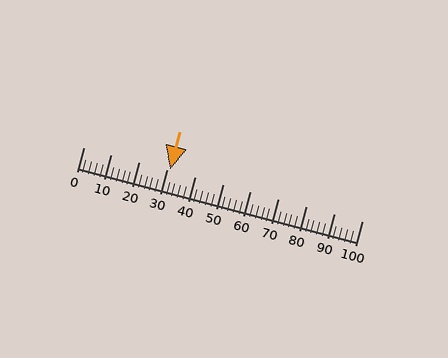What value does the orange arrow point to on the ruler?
The orange arrow points to approximately 31.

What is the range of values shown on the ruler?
The ruler shows values from 0 to 100.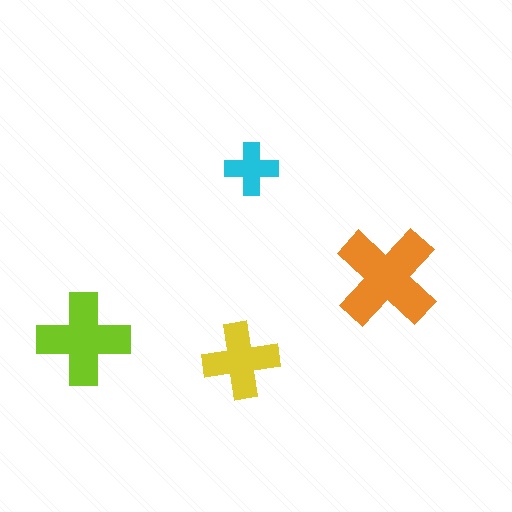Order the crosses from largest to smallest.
the orange one, the lime one, the yellow one, the cyan one.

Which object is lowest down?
The yellow cross is bottommost.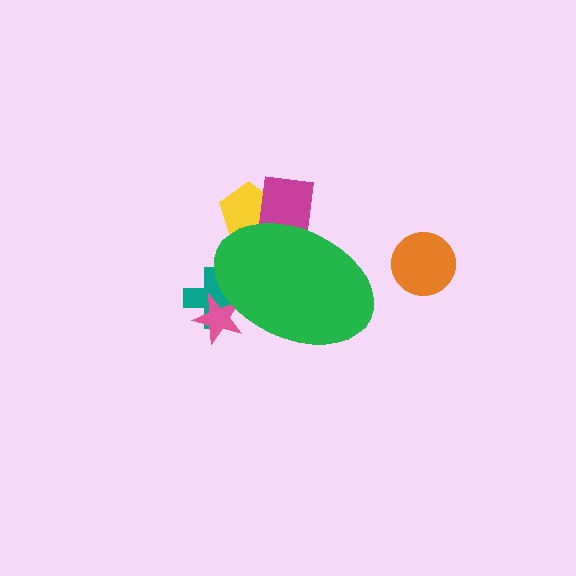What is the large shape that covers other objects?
A green ellipse.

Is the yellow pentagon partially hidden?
Yes, the yellow pentagon is partially hidden behind the green ellipse.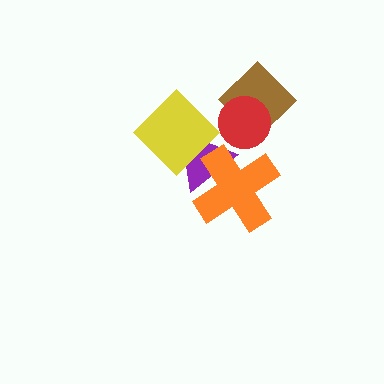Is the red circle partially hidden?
No, no other shape covers it.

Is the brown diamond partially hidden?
Yes, it is partially covered by another shape.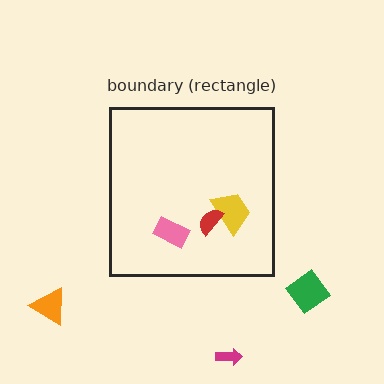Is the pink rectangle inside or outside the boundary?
Inside.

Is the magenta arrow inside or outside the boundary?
Outside.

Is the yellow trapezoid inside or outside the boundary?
Inside.